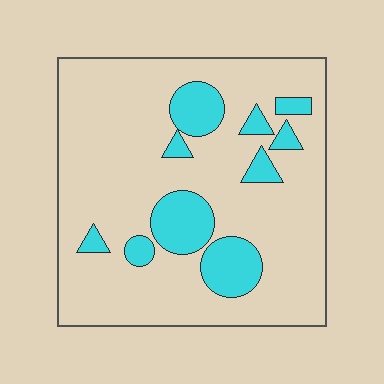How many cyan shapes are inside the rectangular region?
10.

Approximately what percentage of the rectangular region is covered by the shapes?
Approximately 20%.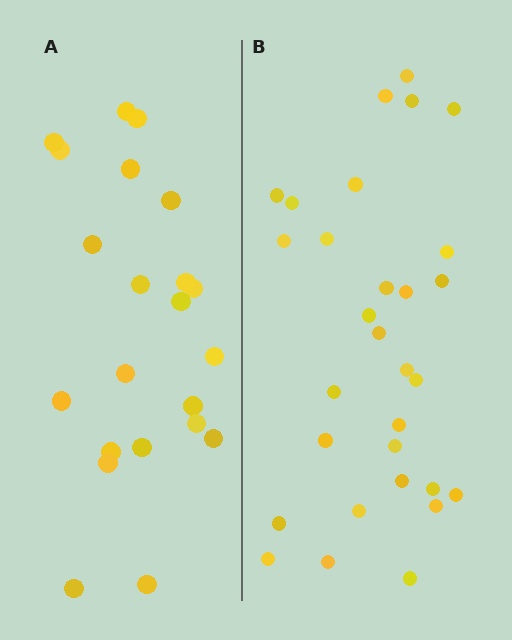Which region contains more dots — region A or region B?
Region B (the right region) has more dots.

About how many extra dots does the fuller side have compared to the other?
Region B has roughly 8 or so more dots than region A.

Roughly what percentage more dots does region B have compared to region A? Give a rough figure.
About 35% more.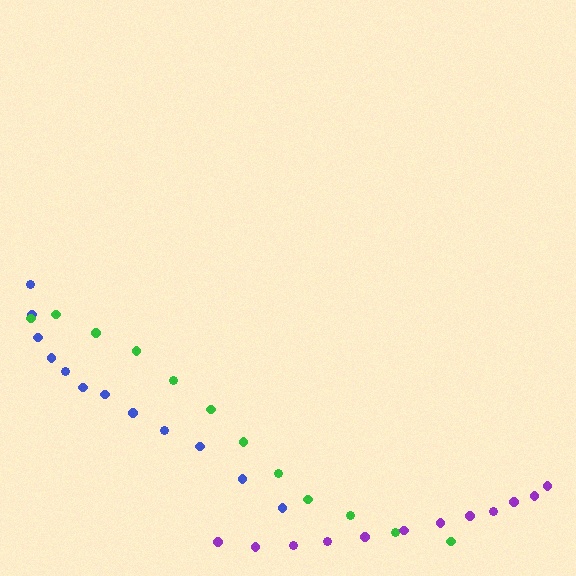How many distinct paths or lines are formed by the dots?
There are 3 distinct paths.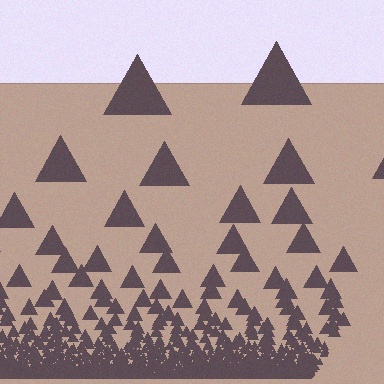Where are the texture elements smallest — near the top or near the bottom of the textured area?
Near the bottom.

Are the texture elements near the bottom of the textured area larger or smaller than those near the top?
Smaller. The gradient is inverted — elements near the bottom are smaller and denser.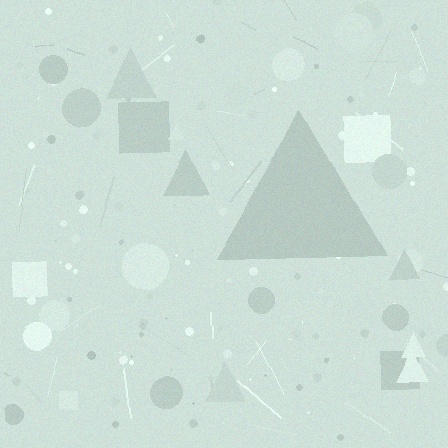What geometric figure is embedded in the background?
A triangle is embedded in the background.